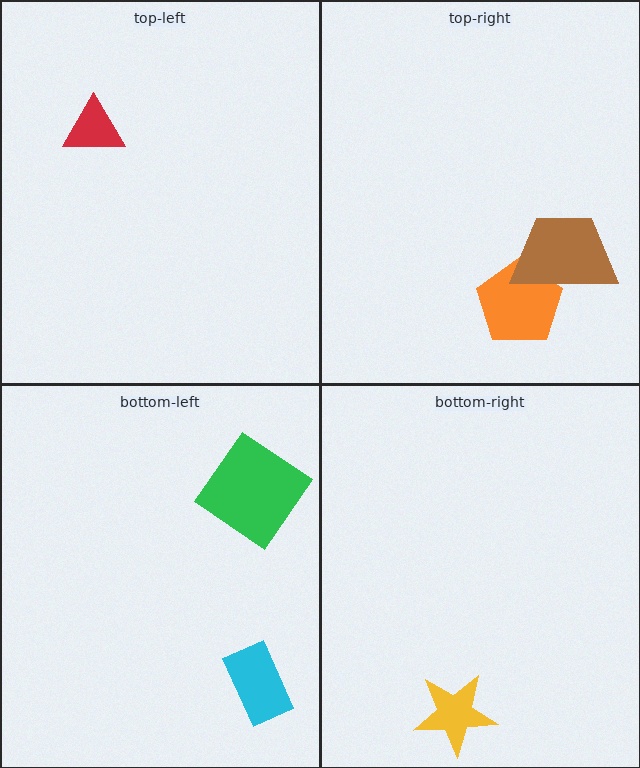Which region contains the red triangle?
The top-left region.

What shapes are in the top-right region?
The orange pentagon, the brown trapezoid.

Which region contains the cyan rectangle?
The bottom-left region.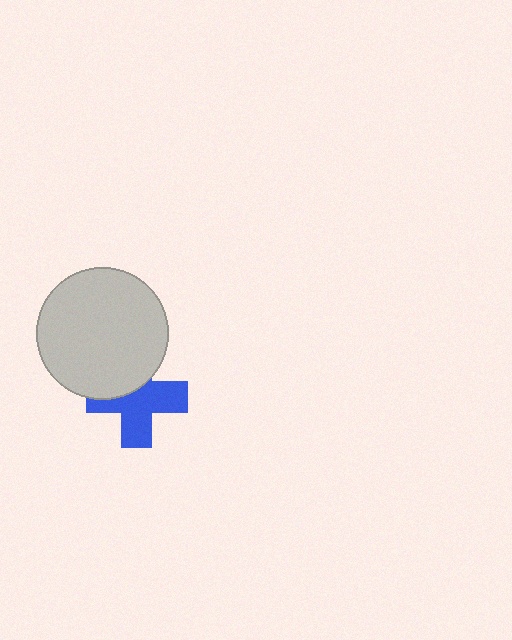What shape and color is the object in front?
The object in front is a light gray circle.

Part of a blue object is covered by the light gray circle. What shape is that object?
It is a cross.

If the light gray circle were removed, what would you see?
You would see the complete blue cross.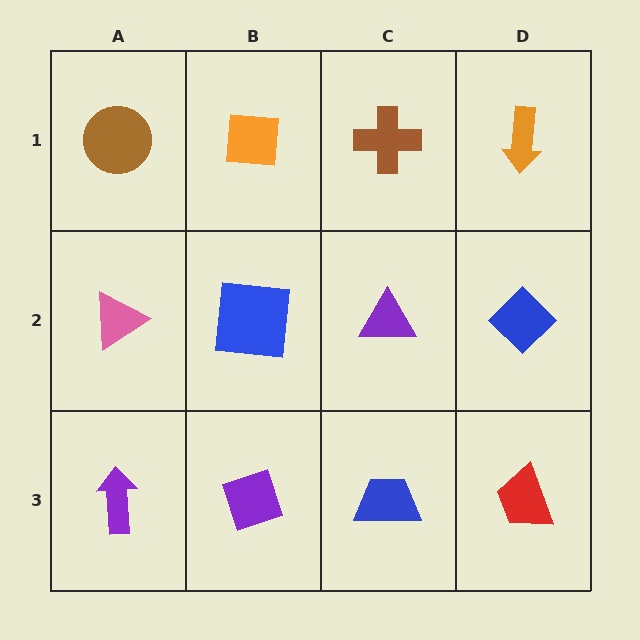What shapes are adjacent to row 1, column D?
A blue diamond (row 2, column D), a brown cross (row 1, column C).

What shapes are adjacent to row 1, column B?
A blue square (row 2, column B), a brown circle (row 1, column A), a brown cross (row 1, column C).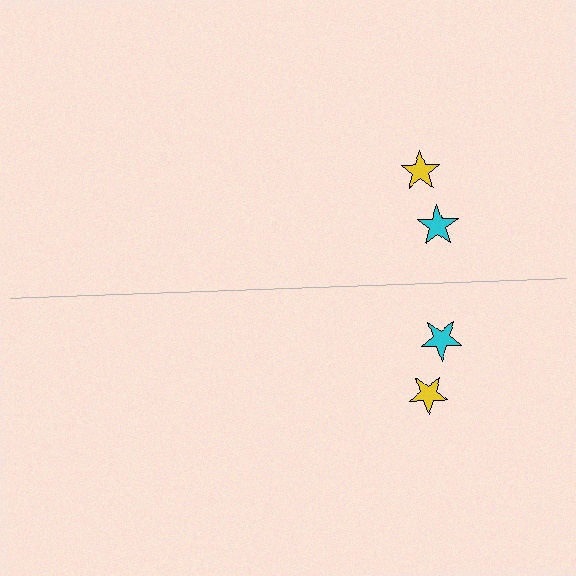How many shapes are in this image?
There are 4 shapes in this image.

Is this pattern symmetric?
Yes, this pattern has bilateral (reflection) symmetry.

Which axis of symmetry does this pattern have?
The pattern has a horizontal axis of symmetry running through the center of the image.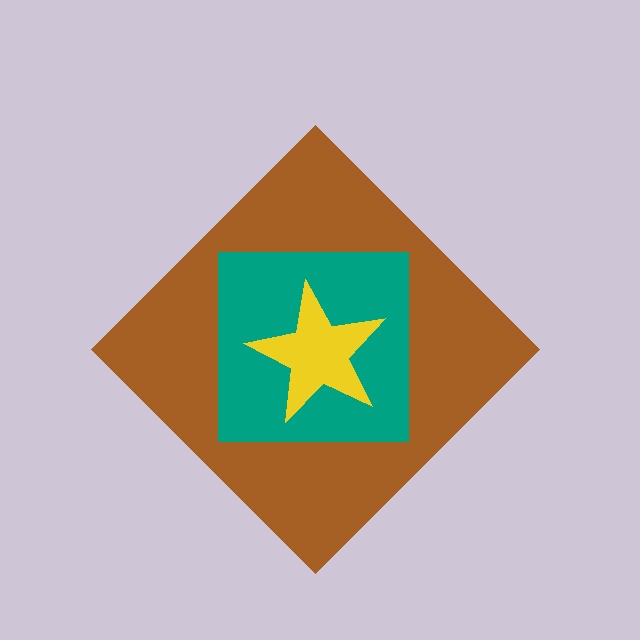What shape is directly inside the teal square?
The yellow star.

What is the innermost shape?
The yellow star.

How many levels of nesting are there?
3.